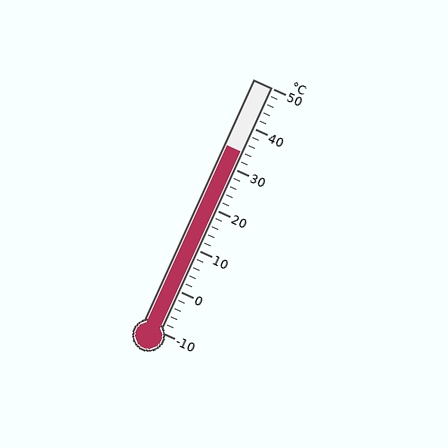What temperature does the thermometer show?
The thermometer shows approximately 34°C.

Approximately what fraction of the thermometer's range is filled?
The thermometer is filled to approximately 75% of its range.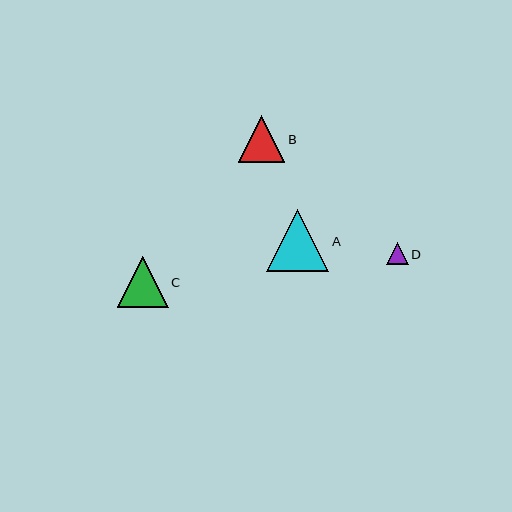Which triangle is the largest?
Triangle A is the largest with a size of approximately 62 pixels.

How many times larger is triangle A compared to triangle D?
Triangle A is approximately 2.8 times the size of triangle D.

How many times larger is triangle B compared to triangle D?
Triangle B is approximately 2.1 times the size of triangle D.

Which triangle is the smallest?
Triangle D is the smallest with a size of approximately 22 pixels.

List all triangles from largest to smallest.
From largest to smallest: A, C, B, D.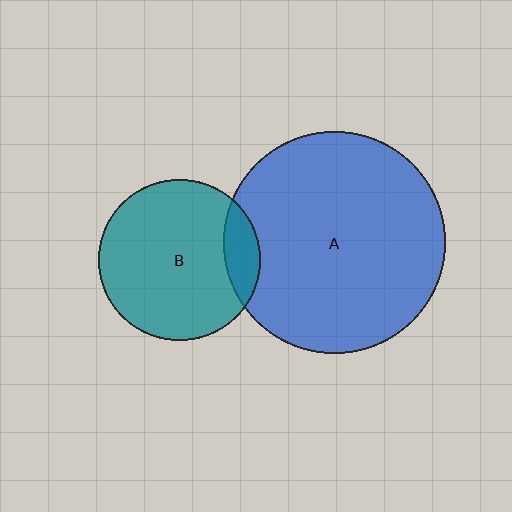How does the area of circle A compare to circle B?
Approximately 1.9 times.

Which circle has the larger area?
Circle A (blue).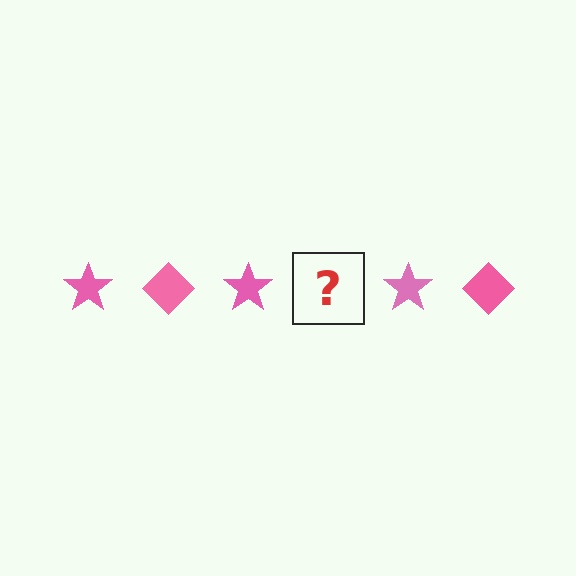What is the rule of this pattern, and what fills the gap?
The rule is that the pattern cycles through star, diamond shapes in pink. The gap should be filled with a pink diamond.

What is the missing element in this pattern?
The missing element is a pink diamond.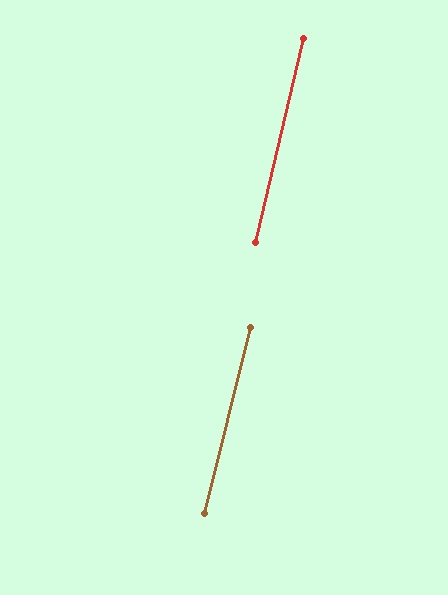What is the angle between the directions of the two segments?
Approximately 1 degree.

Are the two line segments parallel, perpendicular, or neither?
Parallel — their directions differ by only 0.6°.